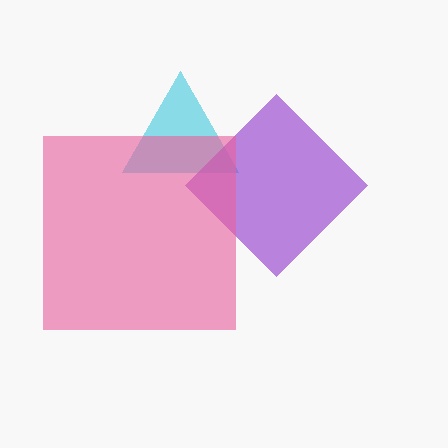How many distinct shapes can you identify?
There are 3 distinct shapes: a cyan triangle, a purple diamond, a pink square.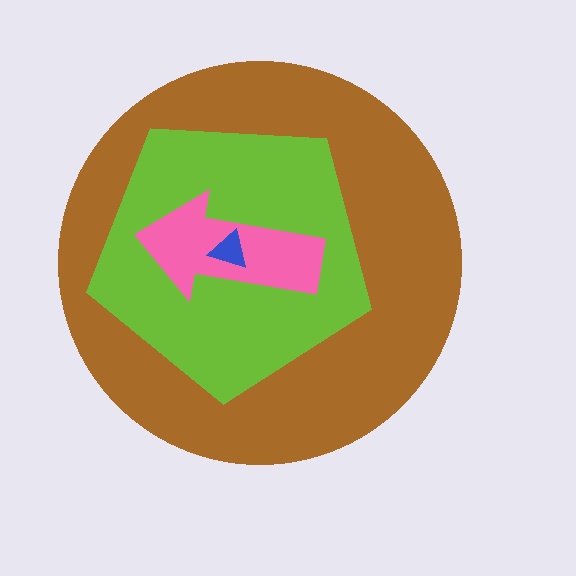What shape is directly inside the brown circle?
The lime pentagon.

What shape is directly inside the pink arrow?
The blue triangle.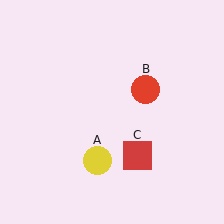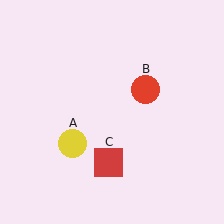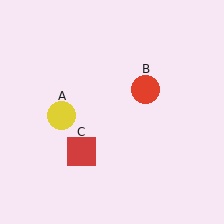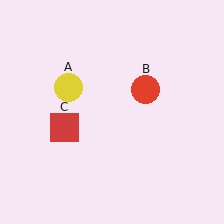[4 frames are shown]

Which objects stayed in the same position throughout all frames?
Red circle (object B) remained stationary.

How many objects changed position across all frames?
2 objects changed position: yellow circle (object A), red square (object C).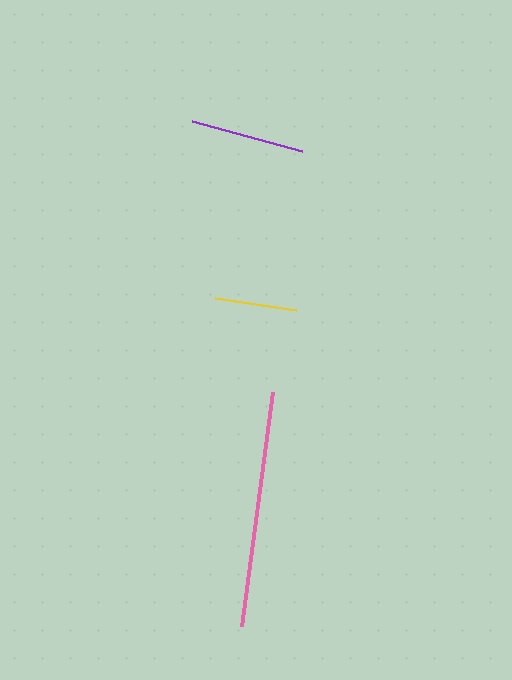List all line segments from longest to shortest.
From longest to shortest: pink, purple, yellow.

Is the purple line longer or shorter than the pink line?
The pink line is longer than the purple line.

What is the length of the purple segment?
The purple segment is approximately 113 pixels long.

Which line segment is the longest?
The pink line is the longest at approximately 235 pixels.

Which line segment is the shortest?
The yellow line is the shortest at approximately 82 pixels.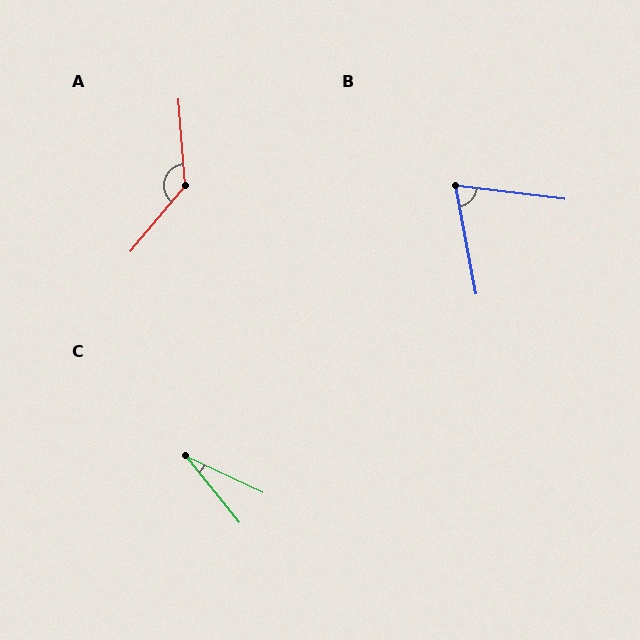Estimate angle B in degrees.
Approximately 72 degrees.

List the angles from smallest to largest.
C (26°), B (72°), A (136°).